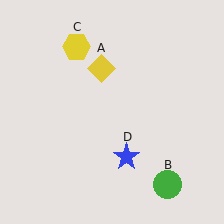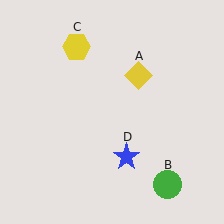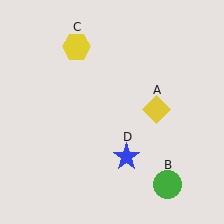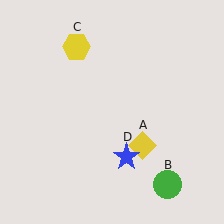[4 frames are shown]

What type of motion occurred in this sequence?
The yellow diamond (object A) rotated clockwise around the center of the scene.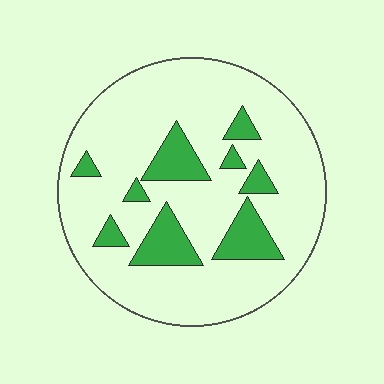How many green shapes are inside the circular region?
9.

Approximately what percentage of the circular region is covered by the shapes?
Approximately 20%.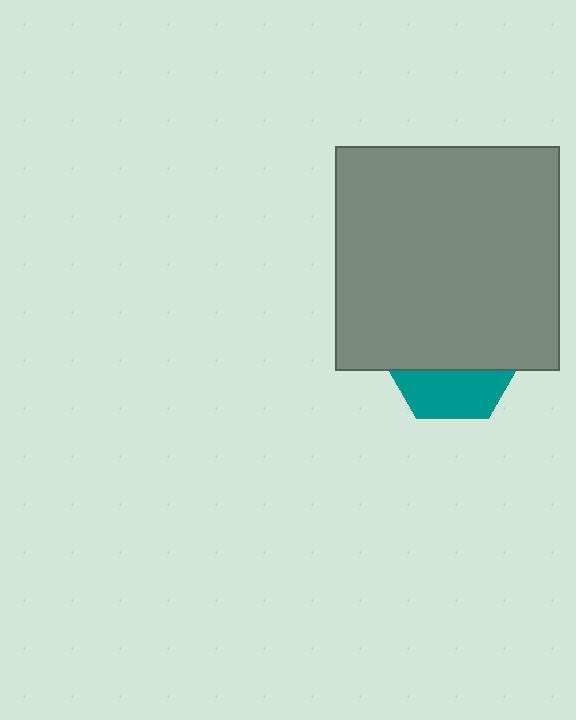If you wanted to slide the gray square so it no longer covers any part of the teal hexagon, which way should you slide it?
Slide it up — that is the most direct way to separate the two shapes.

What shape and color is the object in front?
The object in front is a gray square.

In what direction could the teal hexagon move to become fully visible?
The teal hexagon could move down. That would shift it out from behind the gray square entirely.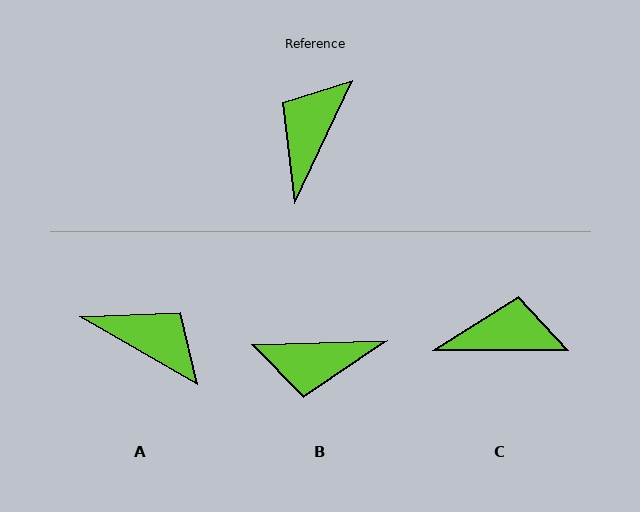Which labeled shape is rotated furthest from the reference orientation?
B, about 117 degrees away.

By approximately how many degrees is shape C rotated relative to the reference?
Approximately 65 degrees clockwise.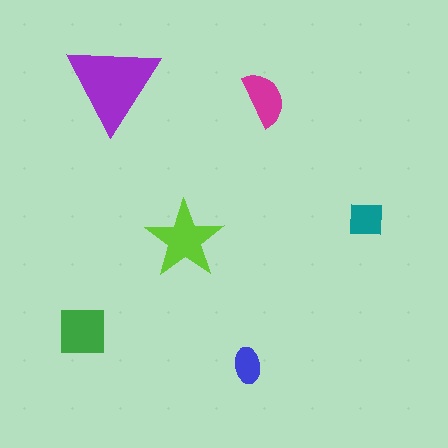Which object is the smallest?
The blue ellipse.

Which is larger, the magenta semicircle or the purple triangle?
The purple triangle.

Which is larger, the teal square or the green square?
The green square.